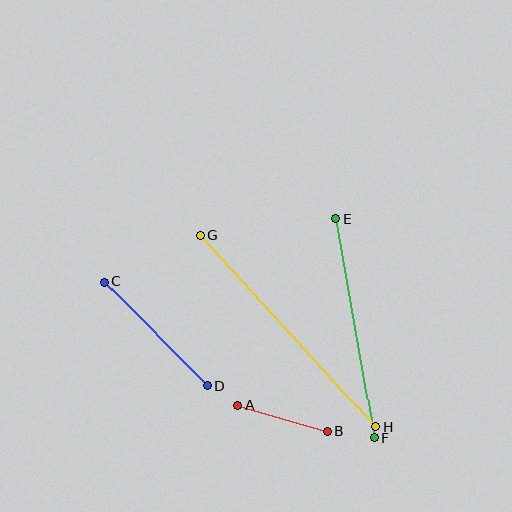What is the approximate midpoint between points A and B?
The midpoint is at approximately (282, 418) pixels.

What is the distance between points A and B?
The distance is approximately 93 pixels.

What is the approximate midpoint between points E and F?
The midpoint is at approximately (355, 328) pixels.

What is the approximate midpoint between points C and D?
The midpoint is at approximately (156, 334) pixels.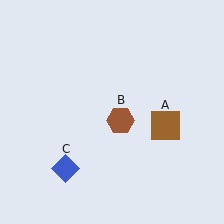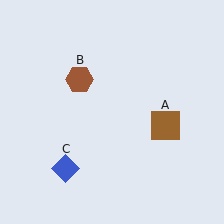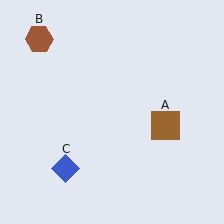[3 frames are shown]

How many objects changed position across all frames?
1 object changed position: brown hexagon (object B).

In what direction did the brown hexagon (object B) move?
The brown hexagon (object B) moved up and to the left.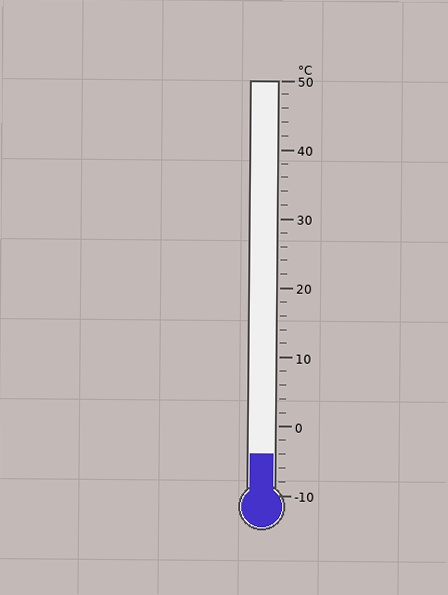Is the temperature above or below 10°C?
The temperature is below 10°C.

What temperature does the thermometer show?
The thermometer shows approximately -4°C.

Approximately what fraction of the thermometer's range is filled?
The thermometer is filled to approximately 10% of its range.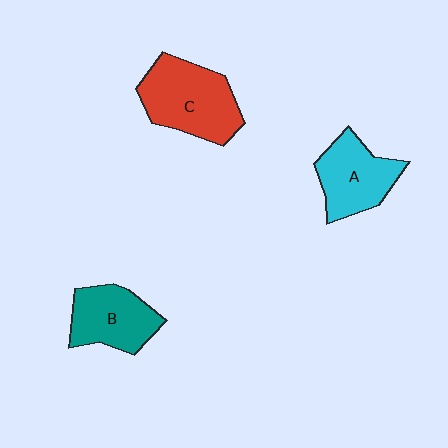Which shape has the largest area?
Shape C (red).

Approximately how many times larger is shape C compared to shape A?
Approximately 1.3 times.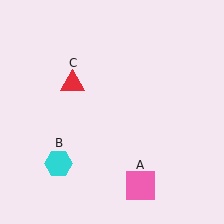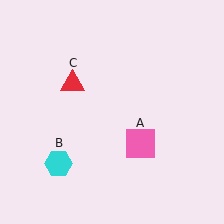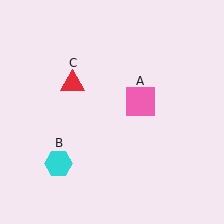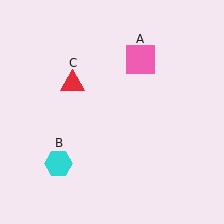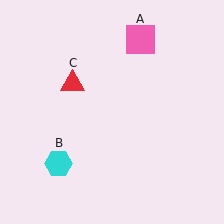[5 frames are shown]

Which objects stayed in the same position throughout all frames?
Cyan hexagon (object B) and red triangle (object C) remained stationary.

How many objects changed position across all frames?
1 object changed position: pink square (object A).